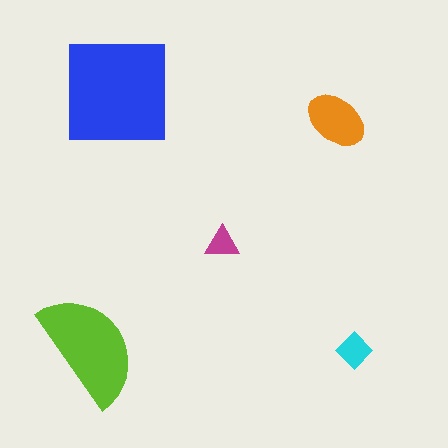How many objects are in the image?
There are 5 objects in the image.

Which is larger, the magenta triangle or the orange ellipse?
The orange ellipse.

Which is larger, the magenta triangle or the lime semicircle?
The lime semicircle.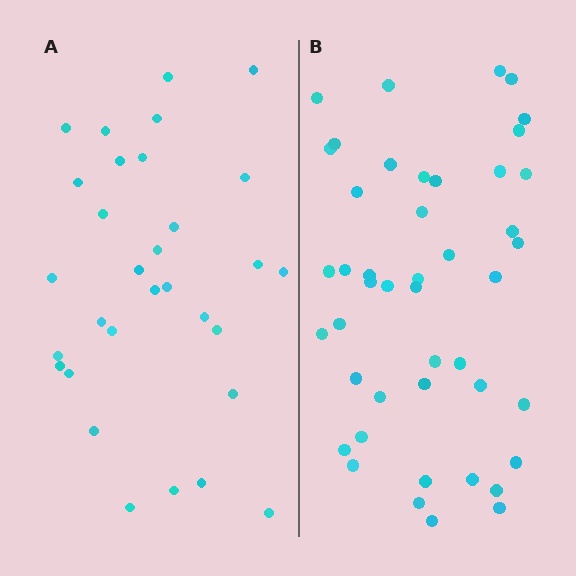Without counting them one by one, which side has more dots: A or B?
Region B (the right region) has more dots.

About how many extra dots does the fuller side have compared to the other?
Region B has approximately 15 more dots than region A.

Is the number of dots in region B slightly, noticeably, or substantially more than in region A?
Region B has substantially more. The ratio is roughly 1.5 to 1.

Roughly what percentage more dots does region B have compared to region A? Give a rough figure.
About 45% more.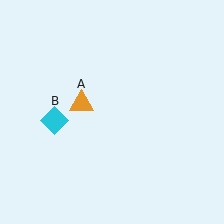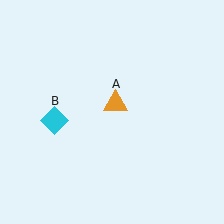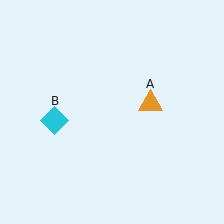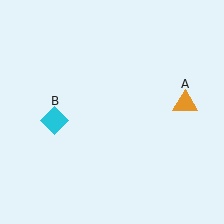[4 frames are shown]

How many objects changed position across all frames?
1 object changed position: orange triangle (object A).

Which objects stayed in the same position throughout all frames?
Cyan diamond (object B) remained stationary.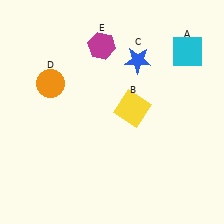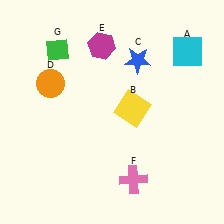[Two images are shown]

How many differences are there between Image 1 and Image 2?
There are 2 differences between the two images.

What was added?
A pink cross (F), a green diamond (G) were added in Image 2.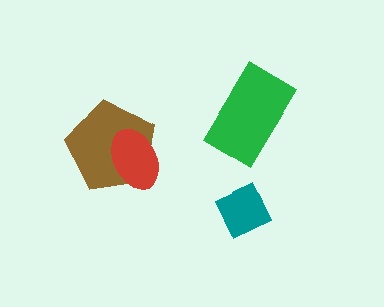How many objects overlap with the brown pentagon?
1 object overlaps with the brown pentagon.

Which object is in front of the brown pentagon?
The red ellipse is in front of the brown pentagon.